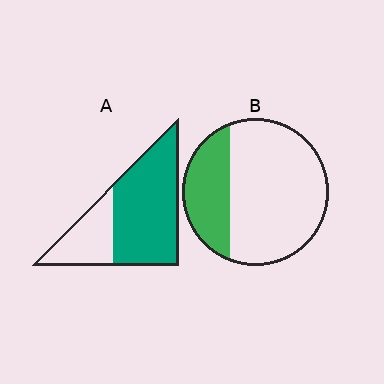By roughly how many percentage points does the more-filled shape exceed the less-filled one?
By roughly 40 percentage points (A over B).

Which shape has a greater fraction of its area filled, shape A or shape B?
Shape A.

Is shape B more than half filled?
No.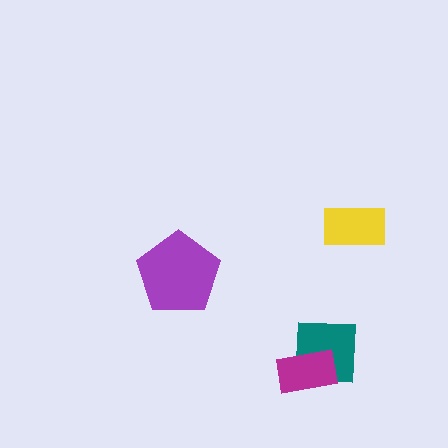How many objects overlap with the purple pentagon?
0 objects overlap with the purple pentagon.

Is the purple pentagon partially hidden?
No, no other shape covers it.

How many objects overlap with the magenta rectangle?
1 object overlaps with the magenta rectangle.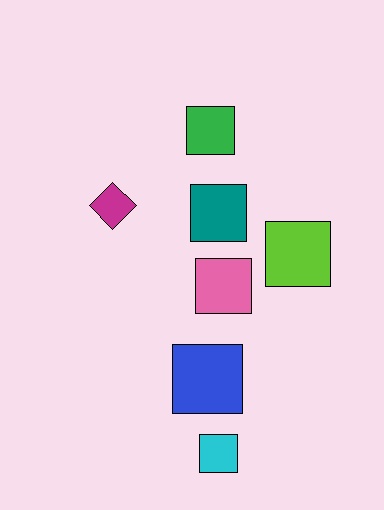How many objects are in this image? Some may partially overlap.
There are 7 objects.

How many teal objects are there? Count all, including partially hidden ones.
There is 1 teal object.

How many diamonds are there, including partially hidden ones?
There is 1 diamond.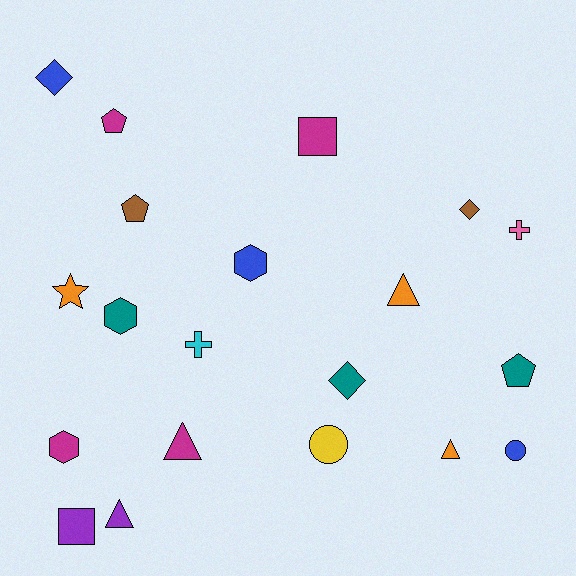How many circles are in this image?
There are 2 circles.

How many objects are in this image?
There are 20 objects.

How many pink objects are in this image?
There is 1 pink object.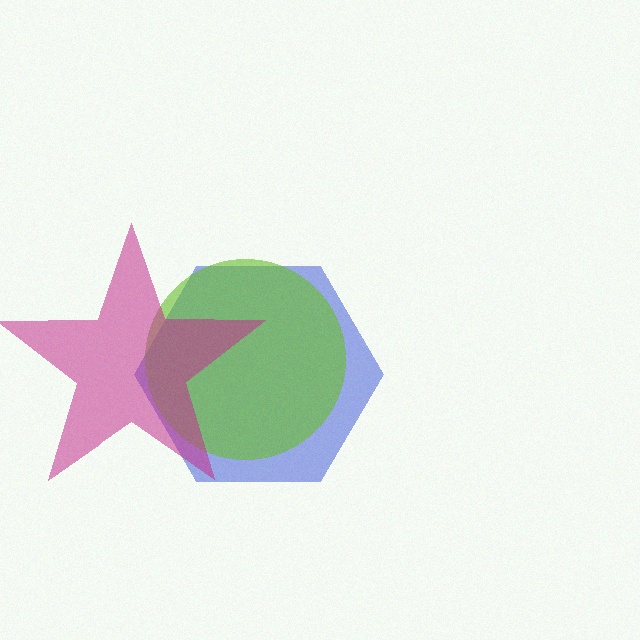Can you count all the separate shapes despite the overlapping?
Yes, there are 3 separate shapes.